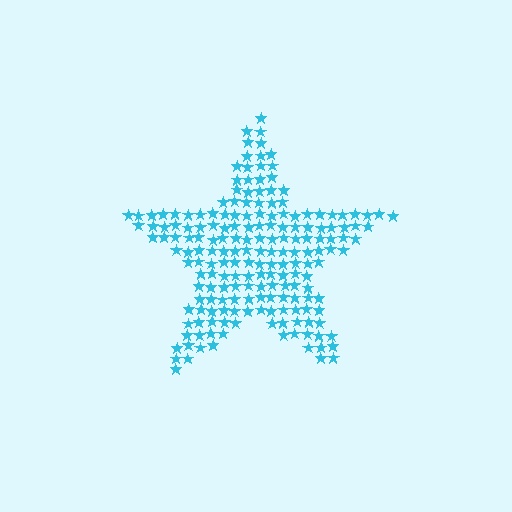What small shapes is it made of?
It is made of small stars.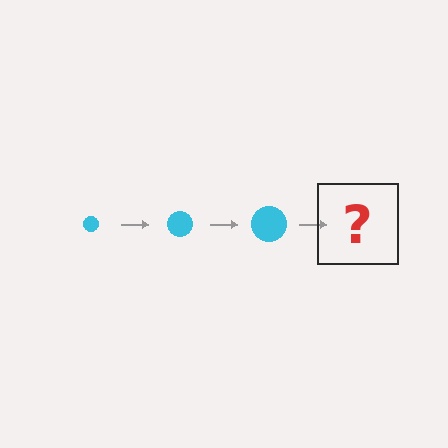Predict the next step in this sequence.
The next step is a cyan circle, larger than the previous one.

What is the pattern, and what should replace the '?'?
The pattern is that the circle gets progressively larger each step. The '?' should be a cyan circle, larger than the previous one.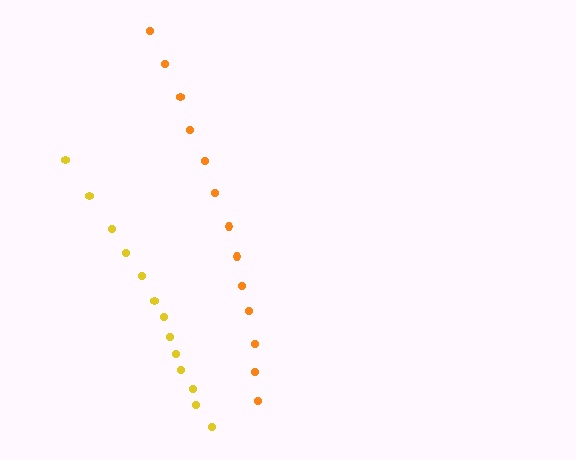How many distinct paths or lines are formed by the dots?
There are 2 distinct paths.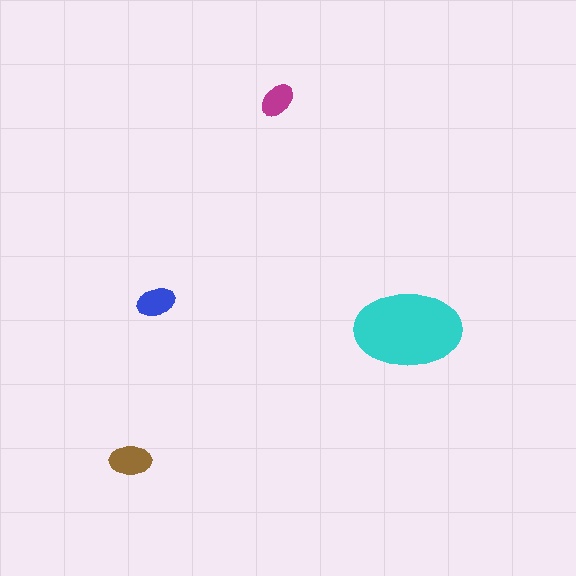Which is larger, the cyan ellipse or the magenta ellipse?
The cyan one.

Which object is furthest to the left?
The brown ellipse is leftmost.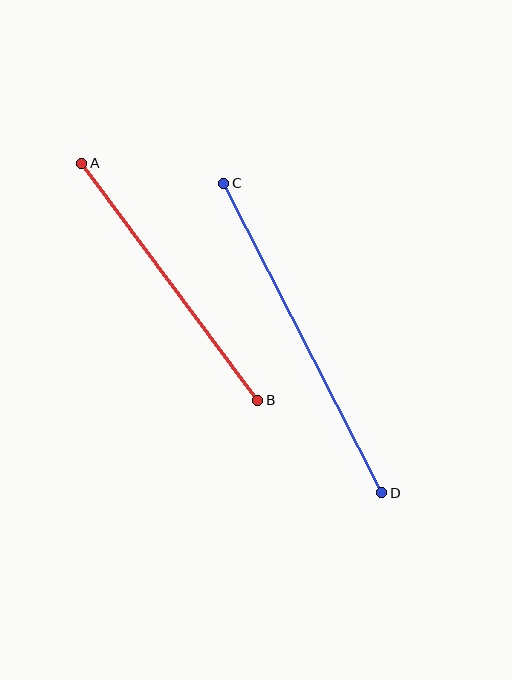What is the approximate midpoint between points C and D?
The midpoint is at approximately (303, 338) pixels.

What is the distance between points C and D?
The distance is approximately 348 pixels.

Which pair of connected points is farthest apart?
Points C and D are farthest apart.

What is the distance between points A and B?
The distance is approximately 295 pixels.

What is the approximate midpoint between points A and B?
The midpoint is at approximately (170, 282) pixels.